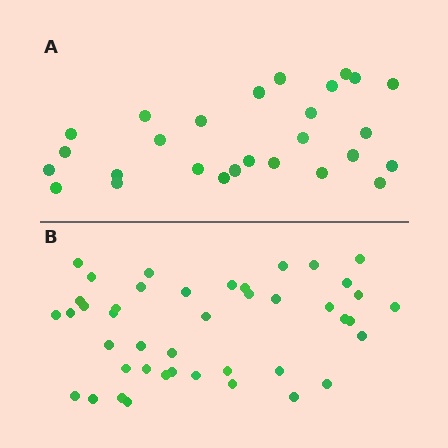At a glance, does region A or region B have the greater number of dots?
Region B (the bottom region) has more dots.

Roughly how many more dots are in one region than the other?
Region B has approximately 15 more dots than region A.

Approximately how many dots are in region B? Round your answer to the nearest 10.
About 40 dots. (The exact count is 43, which rounds to 40.)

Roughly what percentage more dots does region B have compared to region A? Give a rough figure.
About 60% more.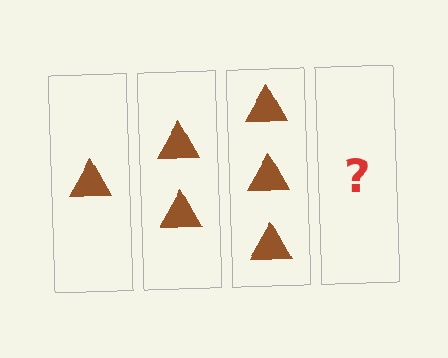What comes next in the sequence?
The next element should be 4 triangles.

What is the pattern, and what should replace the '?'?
The pattern is that each step adds one more triangle. The '?' should be 4 triangles.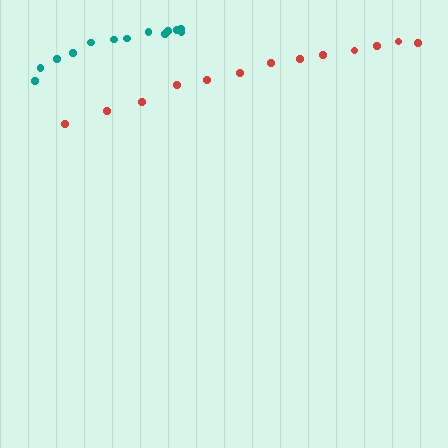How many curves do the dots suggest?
There are 2 distinct paths.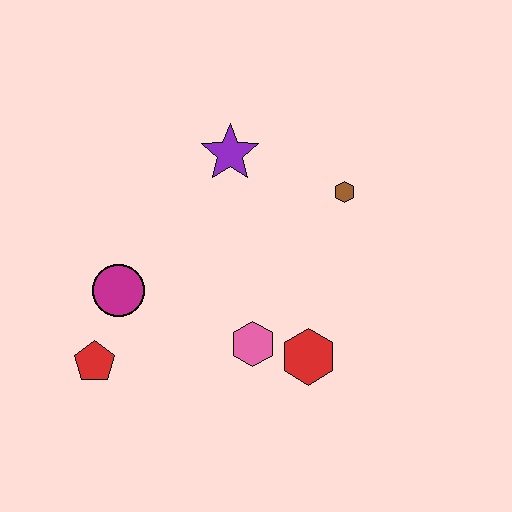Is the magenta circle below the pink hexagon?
No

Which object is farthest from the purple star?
The red pentagon is farthest from the purple star.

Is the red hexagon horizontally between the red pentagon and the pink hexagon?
No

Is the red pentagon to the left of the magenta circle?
Yes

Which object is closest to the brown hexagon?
The purple star is closest to the brown hexagon.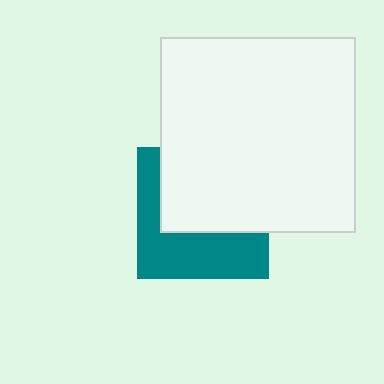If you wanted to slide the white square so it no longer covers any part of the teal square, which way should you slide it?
Slide it up — that is the most direct way to separate the two shapes.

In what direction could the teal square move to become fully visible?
The teal square could move down. That would shift it out from behind the white square entirely.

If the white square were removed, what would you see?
You would see the complete teal square.